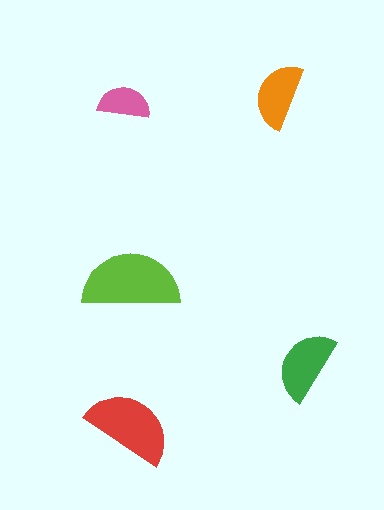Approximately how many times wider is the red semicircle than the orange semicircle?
About 1.5 times wider.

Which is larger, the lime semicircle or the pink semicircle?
The lime one.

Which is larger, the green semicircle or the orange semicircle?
The green one.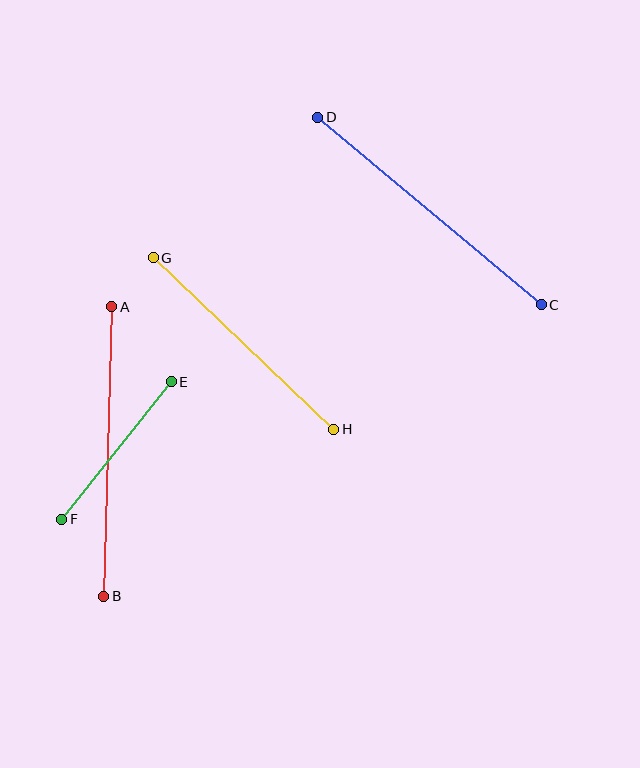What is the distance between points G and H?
The distance is approximately 249 pixels.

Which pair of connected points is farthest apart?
Points C and D are farthest apart.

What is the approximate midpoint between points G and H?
The midpoint is at approximately (244, 343) pixels.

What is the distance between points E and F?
The distance is approximately 176 pixels.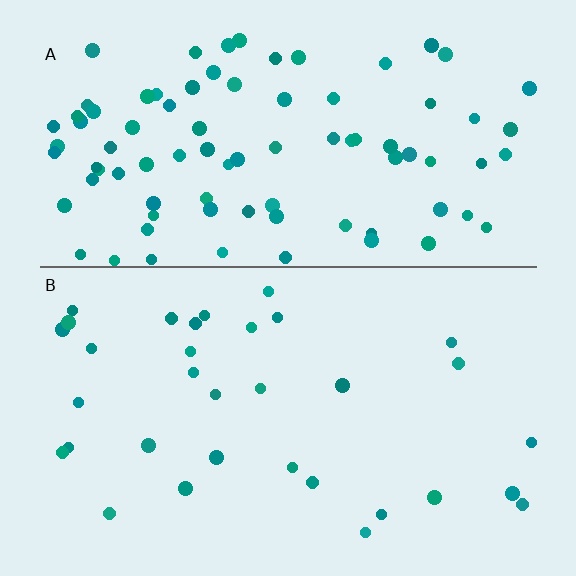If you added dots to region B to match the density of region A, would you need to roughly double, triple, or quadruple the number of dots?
Approximately triple.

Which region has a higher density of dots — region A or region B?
A (the top).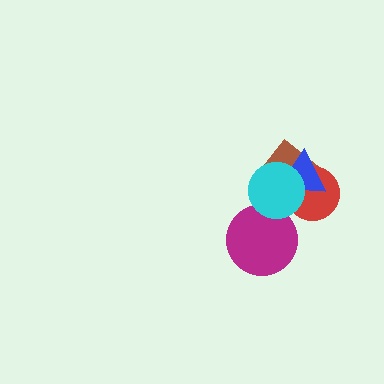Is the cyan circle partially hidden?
No, no other shape covers it.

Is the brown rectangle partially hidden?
Yes, it is partially covered by another shape.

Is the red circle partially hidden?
Yes, it is partially covered by another shape.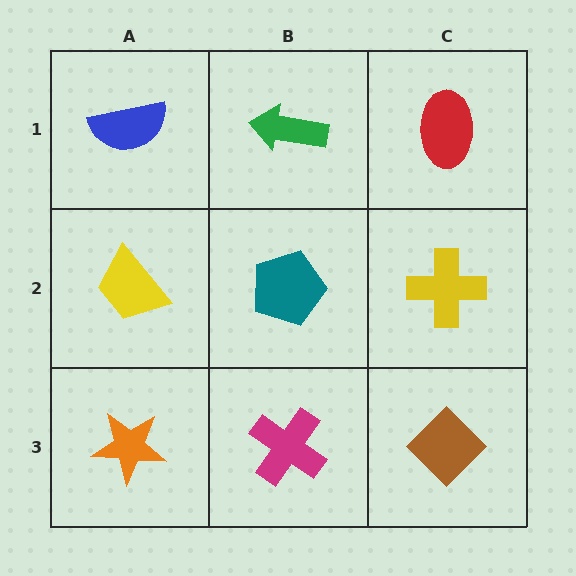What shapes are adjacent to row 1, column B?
A teal pentagon (row 2, column B), a blue semicircle (row 1, column A), a red ellipse (row 1, column C).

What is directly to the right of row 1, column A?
A green arrow.